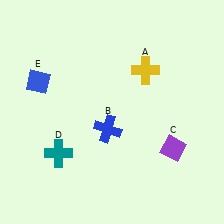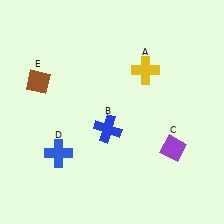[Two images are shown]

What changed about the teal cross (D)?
In Image 1, D is teal. In Image 2, it changed to blue.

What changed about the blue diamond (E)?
In Image 1, E is blue. In Image 2, it changed to brown.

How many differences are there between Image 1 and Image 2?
There are 2 differences between the two images.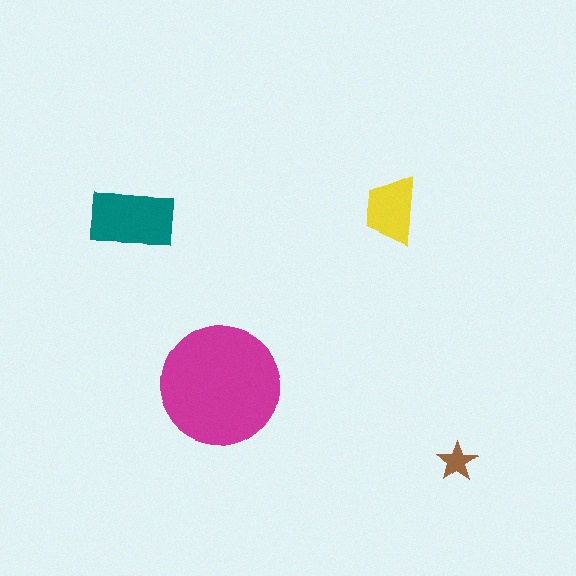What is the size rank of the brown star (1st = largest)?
4th.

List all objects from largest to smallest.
The magenta circle, the teal rectangle, the yellow trapezoid, the brown star.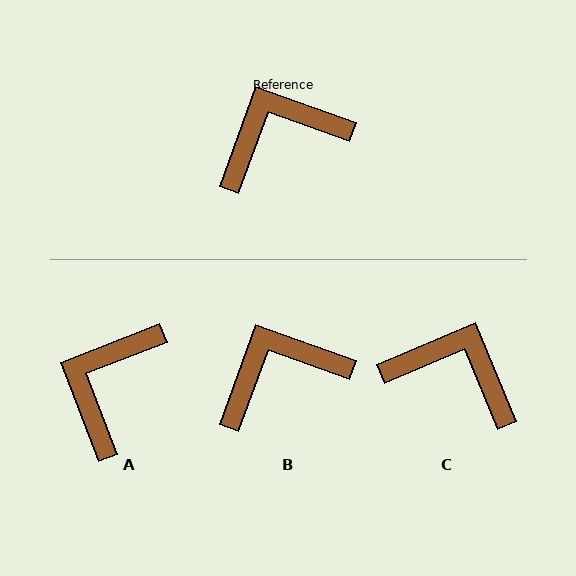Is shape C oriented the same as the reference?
No, it is off by about 47 degrees.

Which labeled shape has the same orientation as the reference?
B.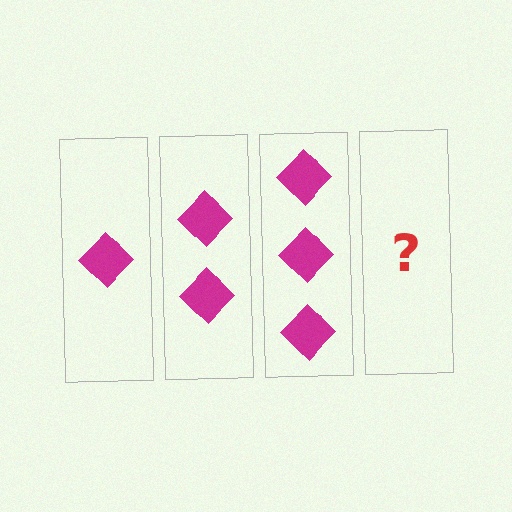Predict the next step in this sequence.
The next step is 4 diamonds.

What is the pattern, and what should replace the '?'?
The pattern is that each step adds one more diamond. The '?' should be 4 diamonds.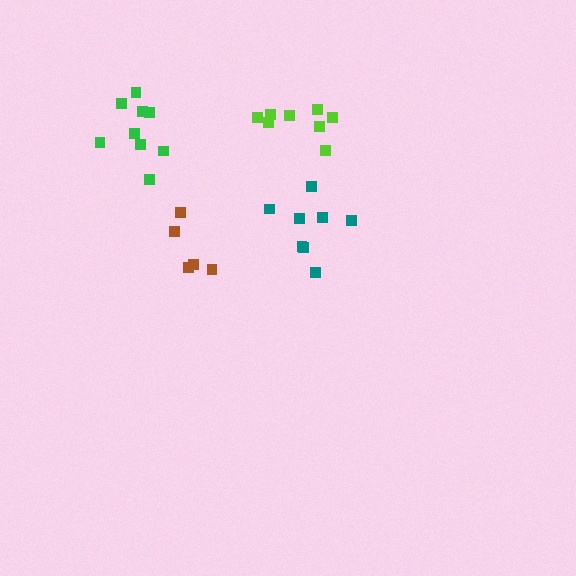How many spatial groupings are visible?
There are 4 spatial groupings.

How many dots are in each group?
Group 1: 8 dots, Group 2: 9 dots, Group 3: 5 dots, Group 4: 8 dots (30 total).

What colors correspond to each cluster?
The clusters are colored: teal, green, brown, lime.